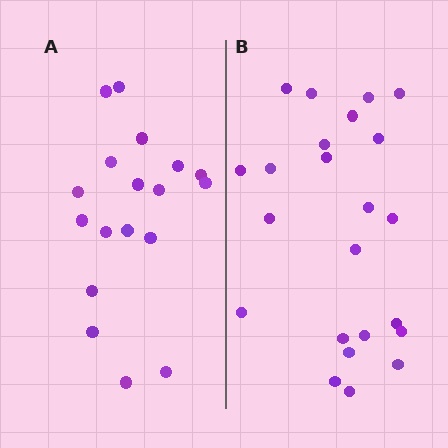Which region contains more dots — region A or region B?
Region B (the right region) has more dots.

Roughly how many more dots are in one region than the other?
Region B has about 5 more dots than region A.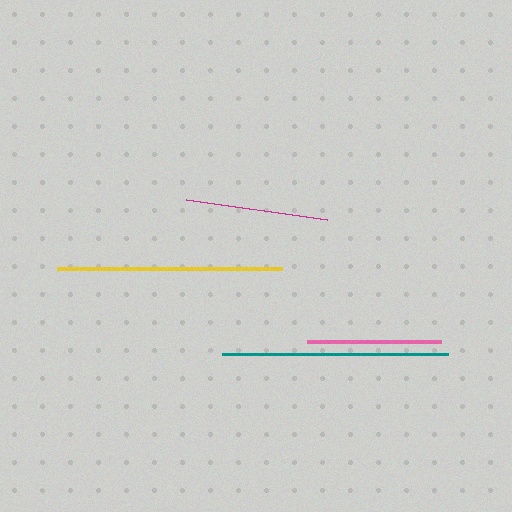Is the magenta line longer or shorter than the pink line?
The magenta line is longer than the pink line.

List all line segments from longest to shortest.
From longest to shortest: teal, yellow, magenta, pink.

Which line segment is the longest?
The teal line is the longest at approximately 225 pixels.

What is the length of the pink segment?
The pink segment is approximately 134 pixels long.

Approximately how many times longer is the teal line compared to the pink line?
The teal line is approximately 1.7 times the length of the pink line.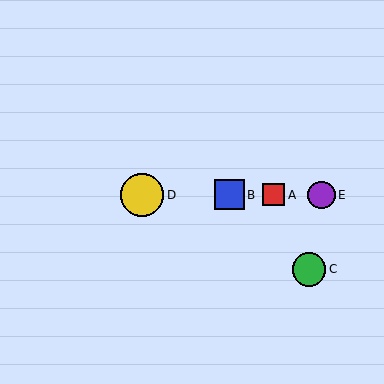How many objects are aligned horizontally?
4 objects (A, B, D, E) are aligned horizontally.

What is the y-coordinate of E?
Object E is at y≈195.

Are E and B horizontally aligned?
Yes, both are at y≈195.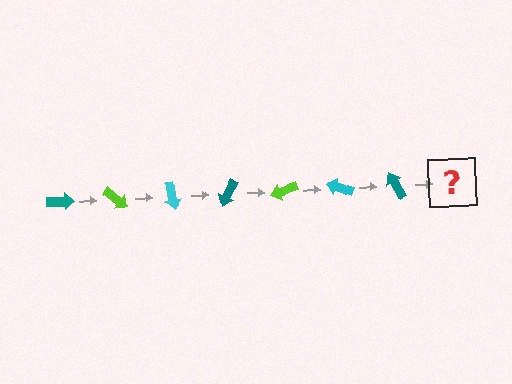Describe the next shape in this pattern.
It should be a lime arrow, rotated 280 degrees from the start.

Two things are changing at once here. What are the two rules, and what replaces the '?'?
The two rules are that it rotates 40 degrees each step and the color cycles through teal, lime, and cyan. The '?' should be a lime arrow, rotated 280 degrees from the start.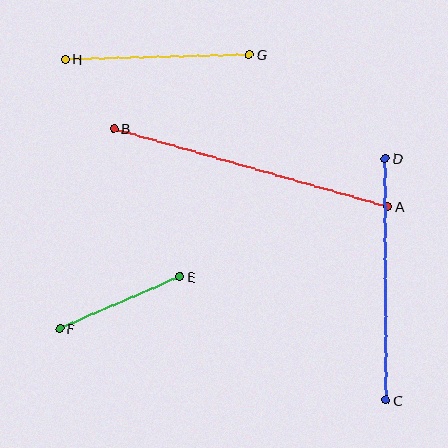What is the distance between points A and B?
The distance is approximately 284 pixels.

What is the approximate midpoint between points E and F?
The midpoint is at approximately (120, 302) pixels.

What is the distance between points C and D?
The distance is approximately 241 pixels.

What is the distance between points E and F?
The distance is approximately 131 pixels.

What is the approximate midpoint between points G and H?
The midpoint is at approximately (157, 57) pixels.